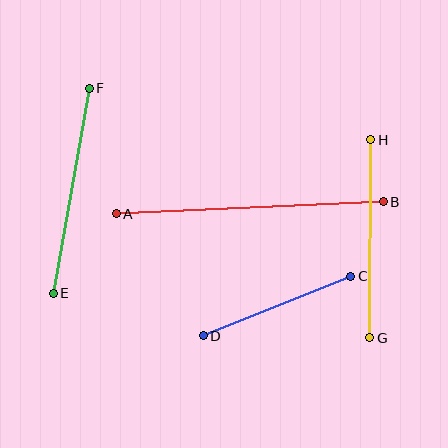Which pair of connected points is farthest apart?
Points A and B are farthest apart.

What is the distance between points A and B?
The distance is approximately 267 pixels.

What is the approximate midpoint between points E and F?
The midpoint is at approximately (71, 191) pixels.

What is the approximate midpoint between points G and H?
The midpoint is at approximately (370, 239) pixels.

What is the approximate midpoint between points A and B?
The midpoint is at approximately (250, 208) pixels.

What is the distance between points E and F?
The distance is approximately 208 pixels.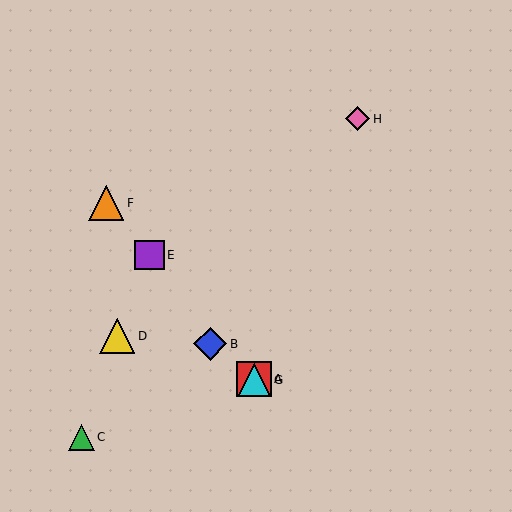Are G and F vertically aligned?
No, G is at x≈254 and F is at x≈106.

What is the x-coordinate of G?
Object G is at x≈254.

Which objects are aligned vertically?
Objects A, G are aligned vertically.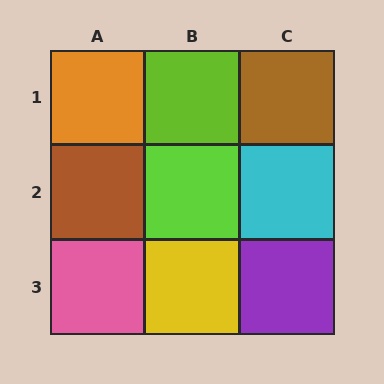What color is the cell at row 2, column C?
Cyan.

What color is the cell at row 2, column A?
Brown.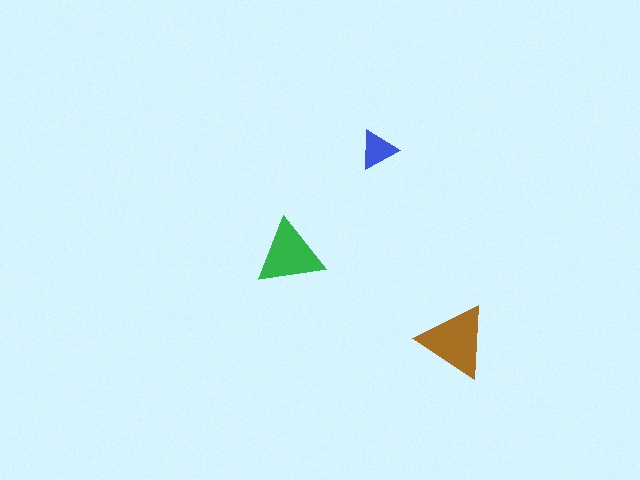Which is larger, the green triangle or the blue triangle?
The green one.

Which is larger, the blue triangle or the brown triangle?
The brown one.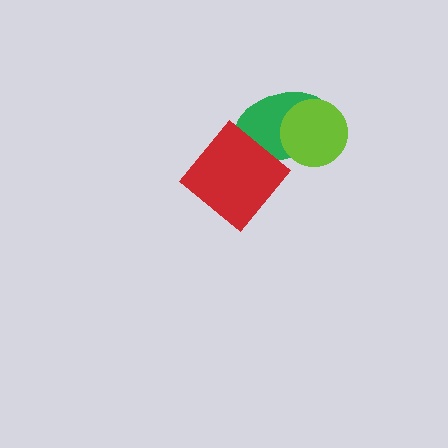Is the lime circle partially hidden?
No, no other shape covers it.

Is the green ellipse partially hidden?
Yes, it is partially covered by another shape.